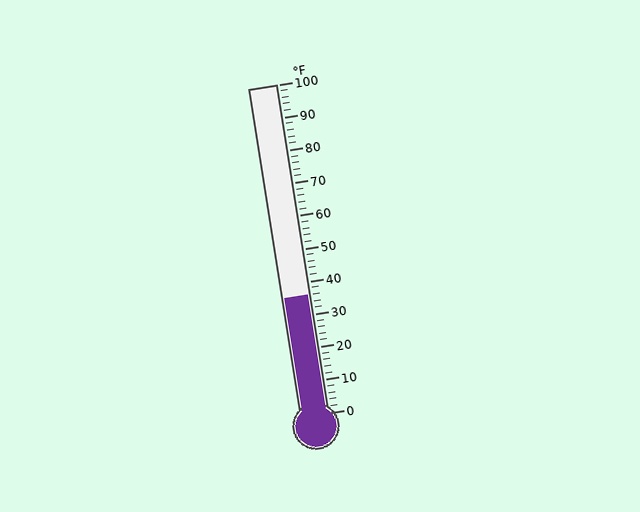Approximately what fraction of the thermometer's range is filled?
The thermometer is filled to approximately 35% of its range.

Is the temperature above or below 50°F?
The temperature is below 50°F.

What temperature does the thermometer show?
The thermometer shows approximately 36°F.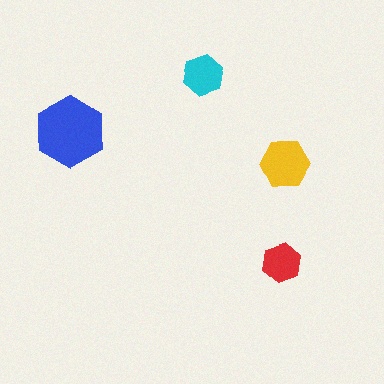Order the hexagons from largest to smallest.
the blue one, the yellow one, the cyan one, the red one.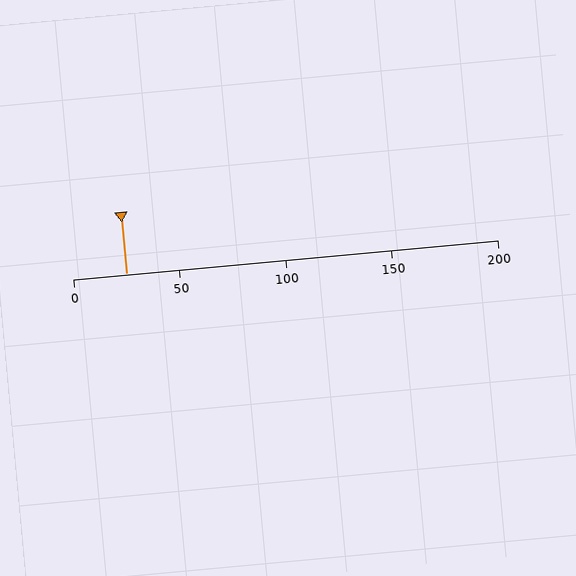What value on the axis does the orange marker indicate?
The marker indicates approximately 25.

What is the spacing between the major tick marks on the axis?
The major ticks are spaced 50 apart.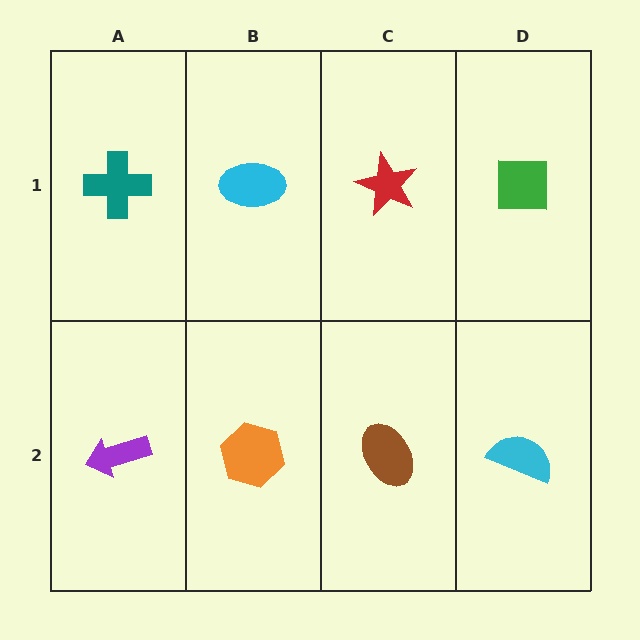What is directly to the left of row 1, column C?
A cyan ellipse.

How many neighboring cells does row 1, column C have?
3.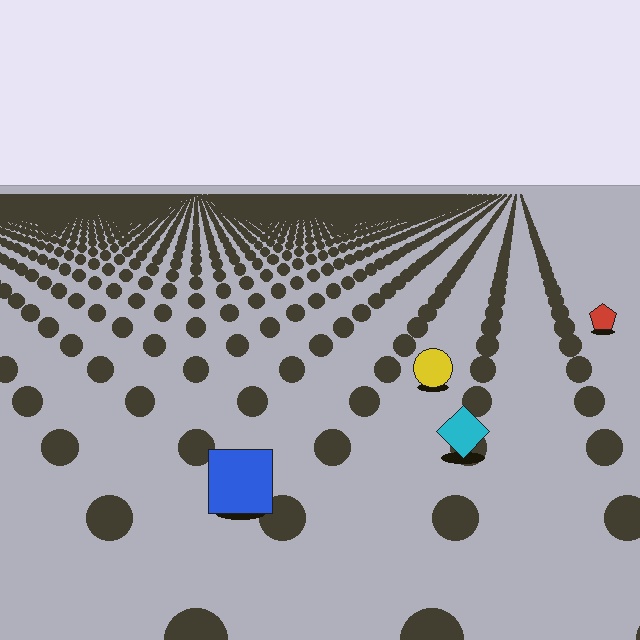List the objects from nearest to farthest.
From nearest to farthest: the blue square, the cyan diamond, the yellow circle, the red pentagon.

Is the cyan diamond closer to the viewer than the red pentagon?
Yes. The cyan diamond is closer — you can tell from the texture gradient: the ground texture is coarser near it.